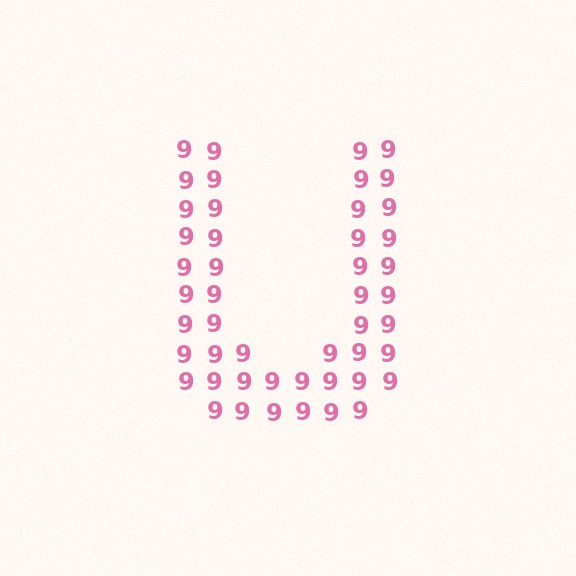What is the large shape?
The large shape is the letter U.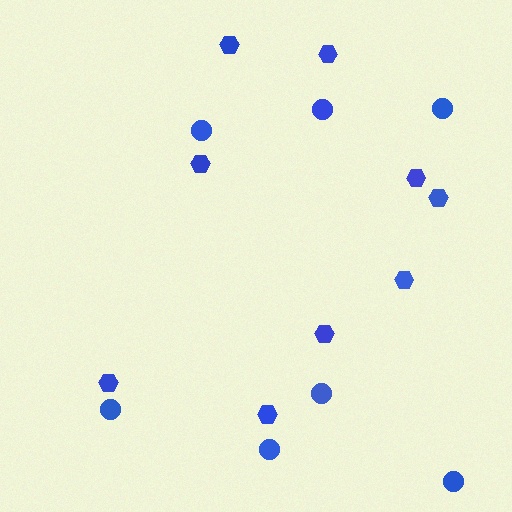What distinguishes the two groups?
There are 2 groups: one group of hexagons (9) and one group of circles (7).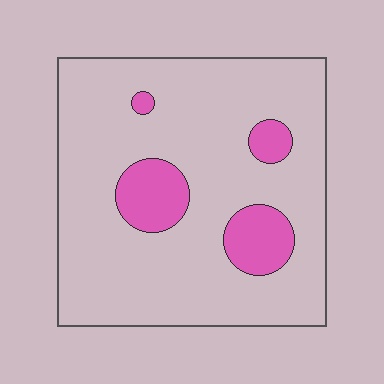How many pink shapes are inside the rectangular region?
4.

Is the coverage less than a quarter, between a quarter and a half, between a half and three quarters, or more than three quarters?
Less than a quarter.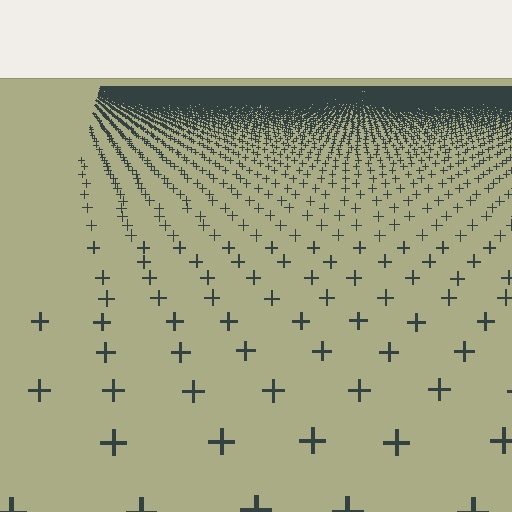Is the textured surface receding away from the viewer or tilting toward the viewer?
The surface is receding away from the viewer. Texture elements get smaller and denser toward the top.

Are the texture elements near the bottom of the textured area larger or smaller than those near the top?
Larger. Near the bottom, elements are closer to the viewer and appear at a bigger on-screen size.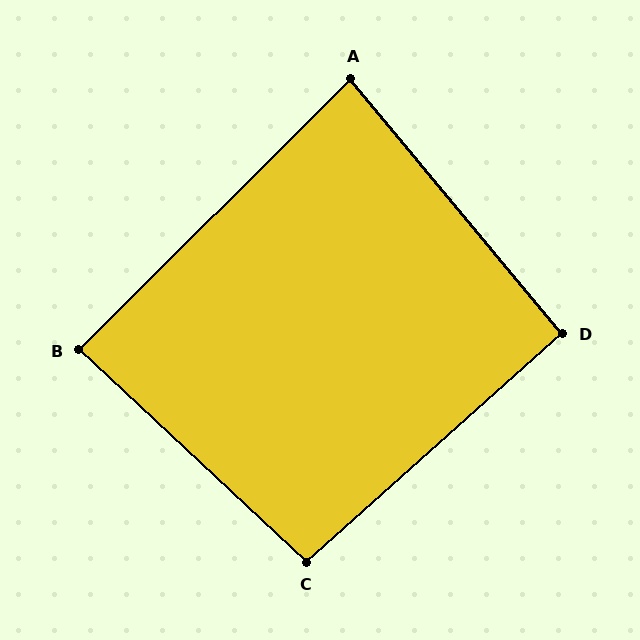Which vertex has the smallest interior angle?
A, at approximately 85 degrees.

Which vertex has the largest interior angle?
C, at approximately 95 degrees.